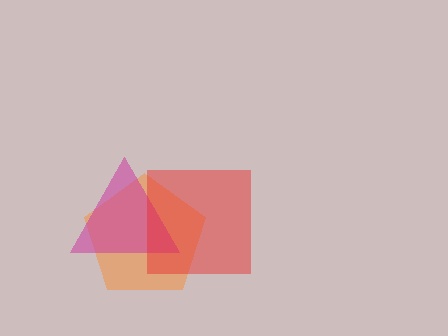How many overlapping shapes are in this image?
There are 3 overlapping shapes in the image.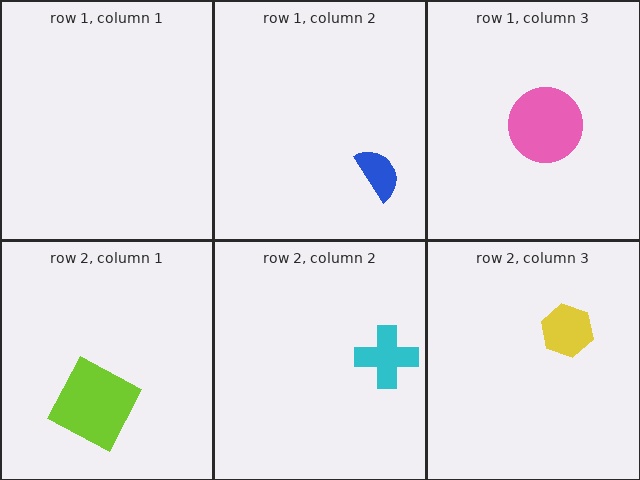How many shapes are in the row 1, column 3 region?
1.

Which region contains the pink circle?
The row 1, column 3 region.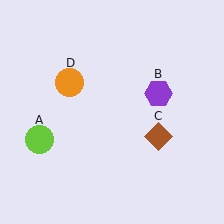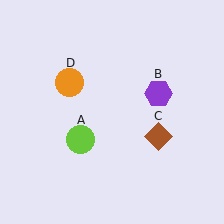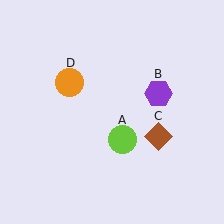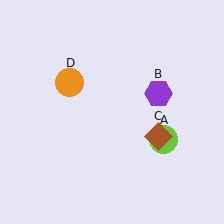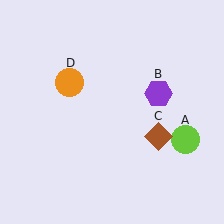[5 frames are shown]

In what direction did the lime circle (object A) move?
The lime circle (object A) moved right.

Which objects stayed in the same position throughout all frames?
Purple hexagon (object B) and brown diamond (object C) and orange circle (object D) remained stationary.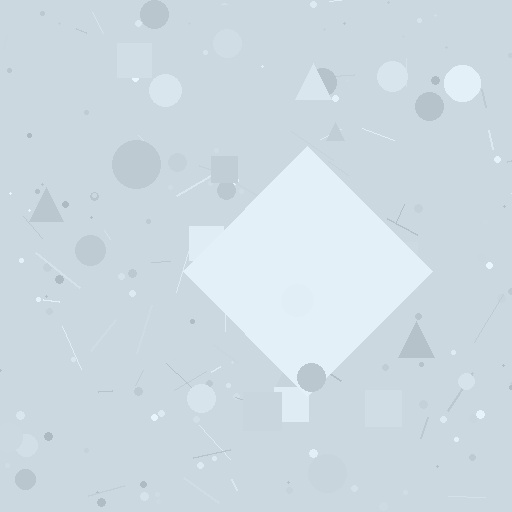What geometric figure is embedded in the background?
A diamond is embedded in the background.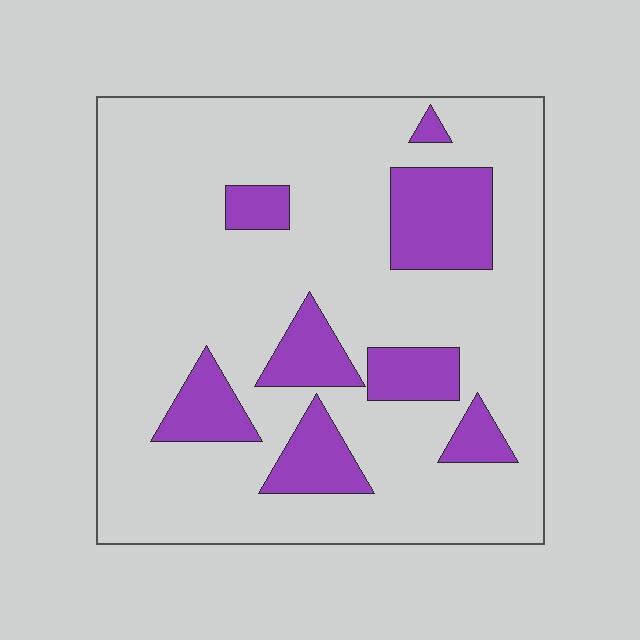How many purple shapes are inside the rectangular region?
8.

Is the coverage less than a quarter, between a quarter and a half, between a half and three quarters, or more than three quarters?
Less than a quarter.